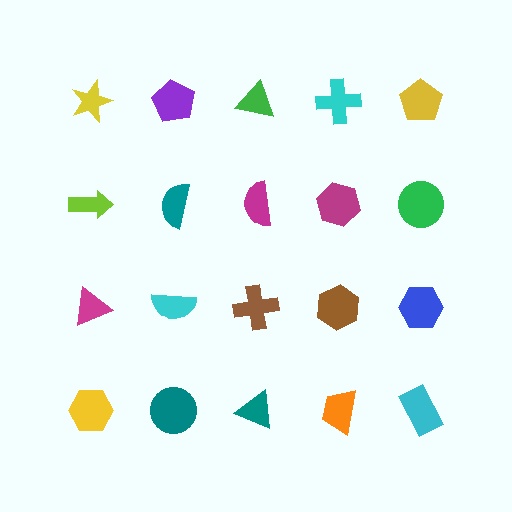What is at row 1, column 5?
A yellow pentagon.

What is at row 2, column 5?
A green circle.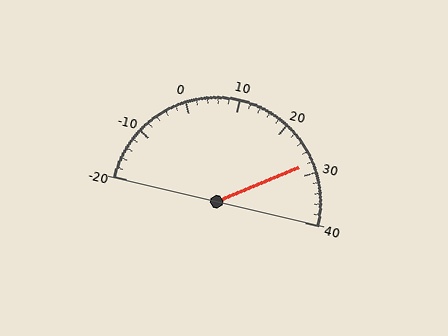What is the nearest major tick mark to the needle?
The nearest major tick mark is 30.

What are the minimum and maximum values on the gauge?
The gauge ranges from -20 to 40.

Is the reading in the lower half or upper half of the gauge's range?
The reading is in the upper half of the range (-20 to 40).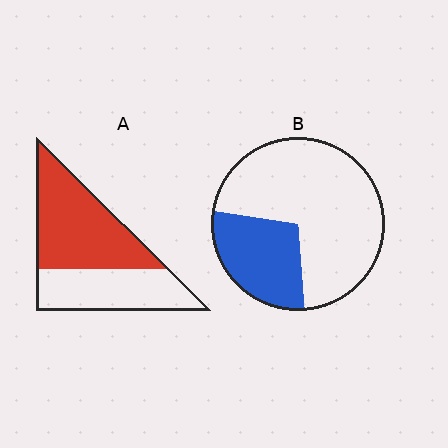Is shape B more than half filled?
No.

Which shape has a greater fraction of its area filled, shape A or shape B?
Shape A.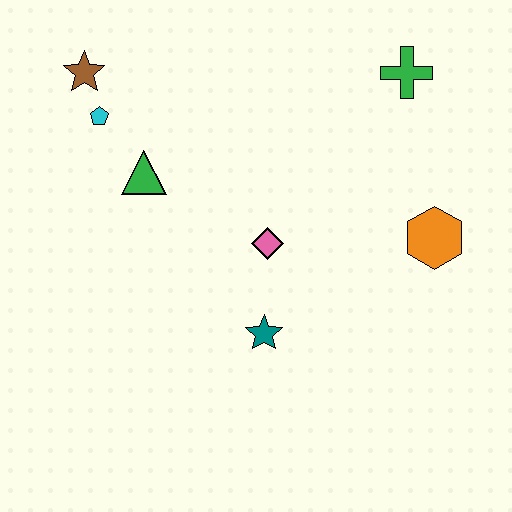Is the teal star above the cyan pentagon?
No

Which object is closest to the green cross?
The orange hexagon is closest to the green cross.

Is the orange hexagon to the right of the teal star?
Yes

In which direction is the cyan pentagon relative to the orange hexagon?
The cyan pentagon is to the left of the orange hexagon.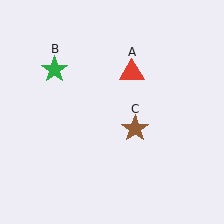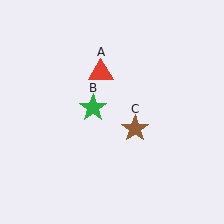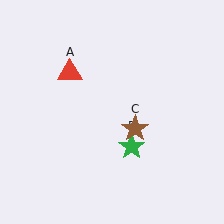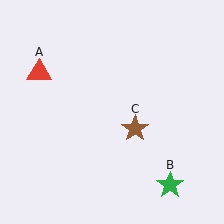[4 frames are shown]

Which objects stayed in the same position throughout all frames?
Brown star (object C) remained stationary.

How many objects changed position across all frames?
2 objects changed position: red triangle (object A), green star (object B).